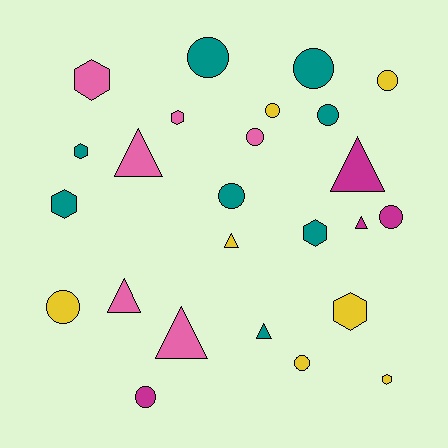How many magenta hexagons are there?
There are no magenta hexagons.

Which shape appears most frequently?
Circle, with 11 objects.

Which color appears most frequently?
Teal, with 8 objects.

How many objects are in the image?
There are 25 objects.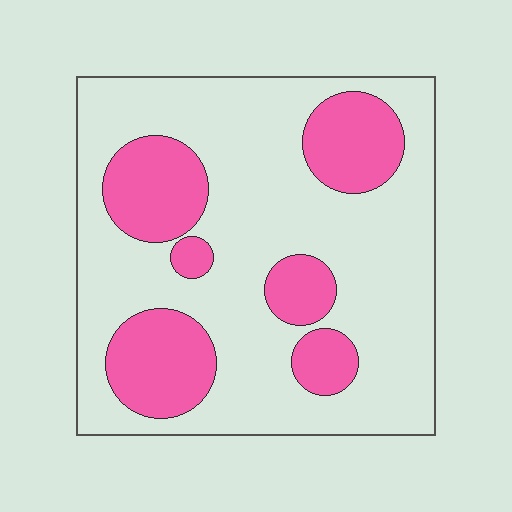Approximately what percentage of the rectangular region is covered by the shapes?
Approximately 30%.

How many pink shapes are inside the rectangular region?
6.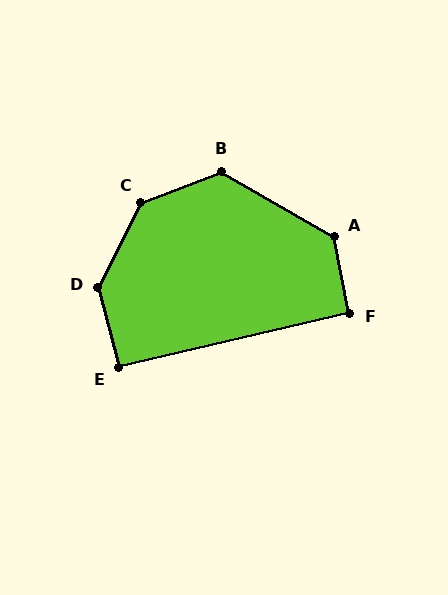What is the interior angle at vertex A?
Approximately 131 degrees (obtuse).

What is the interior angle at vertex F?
Approximately 93 degrees (approximately right).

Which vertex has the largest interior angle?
D, at approximately 139 degrees.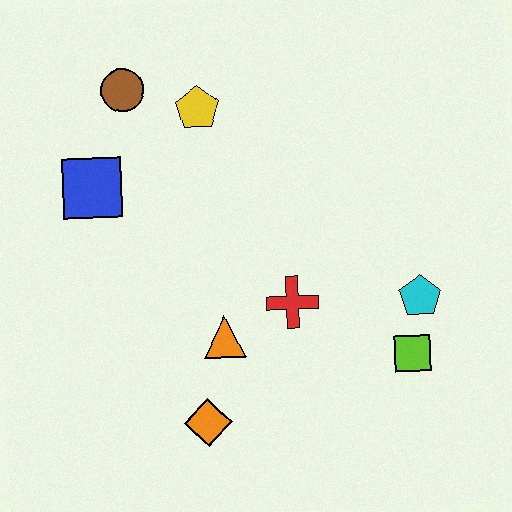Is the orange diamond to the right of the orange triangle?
No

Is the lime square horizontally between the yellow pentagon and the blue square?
No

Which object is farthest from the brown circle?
The lime square is farthest from the brown circle.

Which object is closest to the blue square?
The brown circle is closest to the blue square.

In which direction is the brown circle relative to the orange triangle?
The brown circle is above the orange triangle.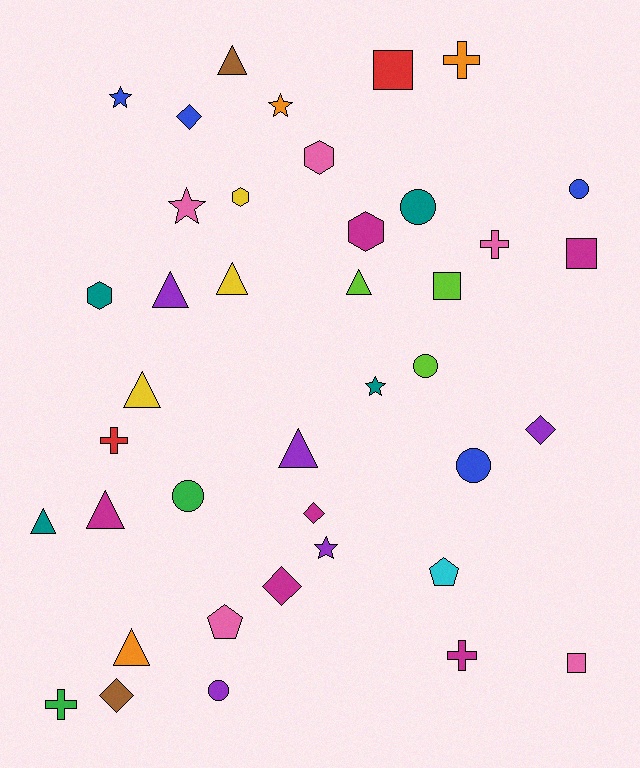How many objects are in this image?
There are 40 objects.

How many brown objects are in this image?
There are 2 brown objects.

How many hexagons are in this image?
There are 4 hexagons.